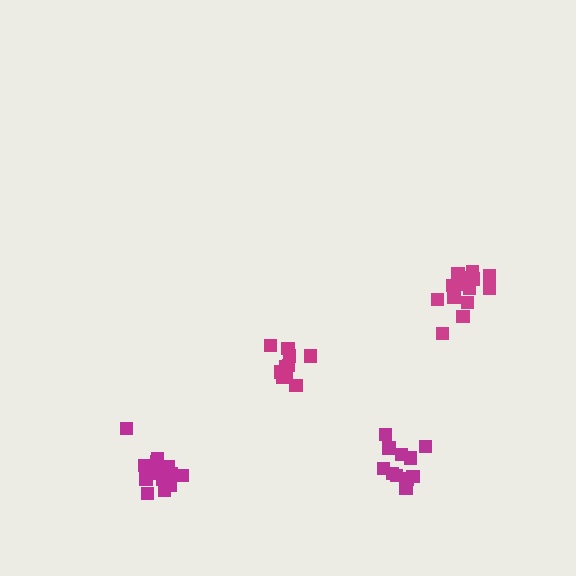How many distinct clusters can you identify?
There are 4 distinct clusters.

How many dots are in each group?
Group 1: 11 dots, Group 2: 16 dots, Group 3: 15 dots, Group 4: 11 dots (53 total).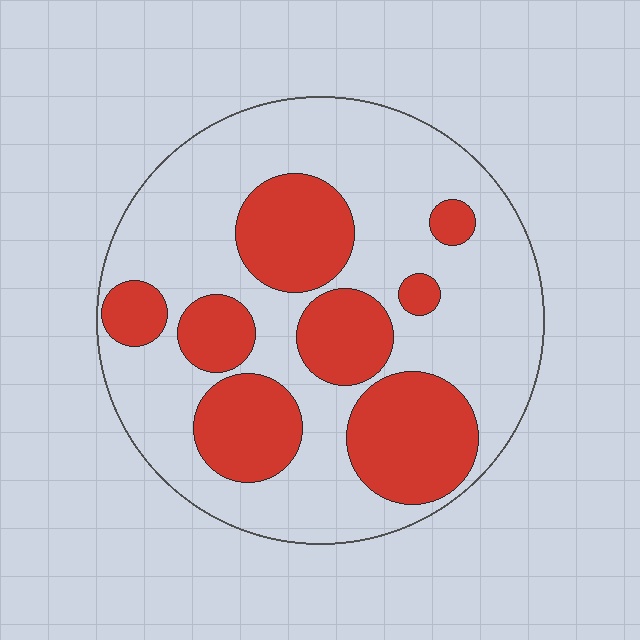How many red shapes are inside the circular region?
8.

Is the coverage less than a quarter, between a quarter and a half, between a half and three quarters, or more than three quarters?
Between a quarter and a half.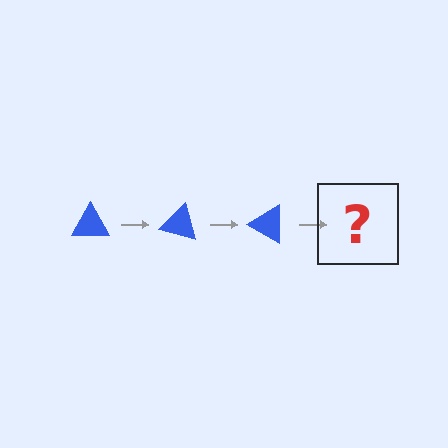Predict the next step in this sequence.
The next step is a blue triangle rotated 45 degrees.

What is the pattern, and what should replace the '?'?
The pattern is that the triangle rotates 15 degrees each step. The '?' should be a blue triangle rotated 45 degrees.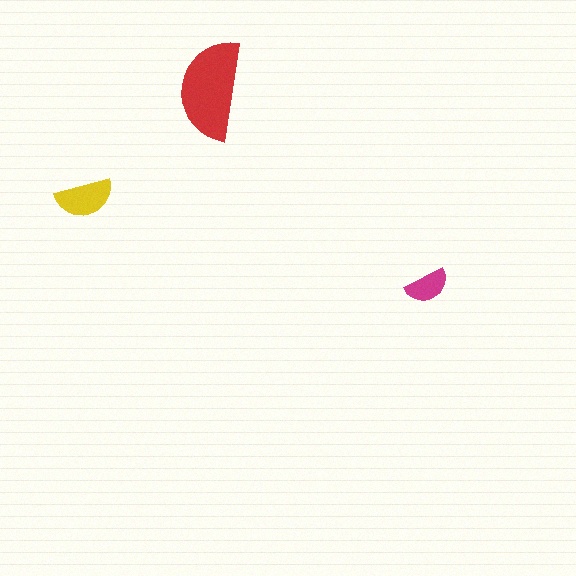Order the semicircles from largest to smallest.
the red one, the yellow one, the magenta one.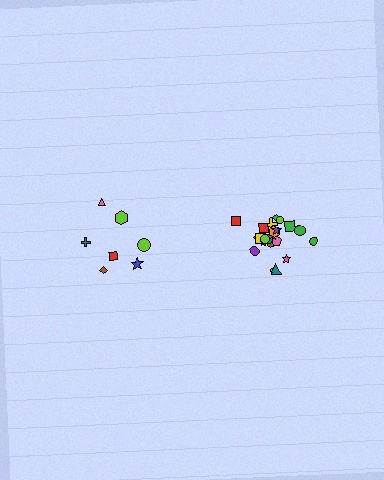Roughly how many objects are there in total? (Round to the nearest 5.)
Roughly 30 objects in total.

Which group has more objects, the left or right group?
The right group.